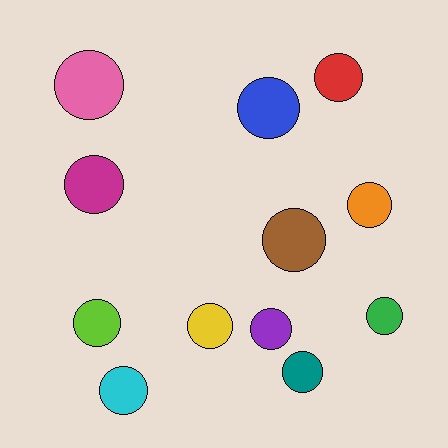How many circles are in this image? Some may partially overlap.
There are 12 circles.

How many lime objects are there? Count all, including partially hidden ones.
There is 1 lime object.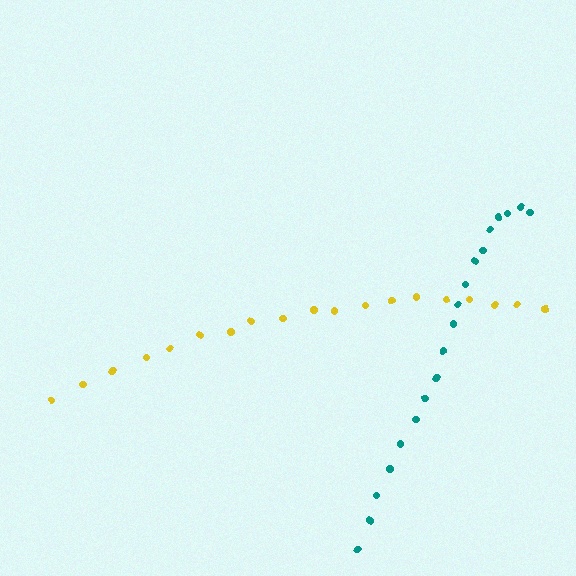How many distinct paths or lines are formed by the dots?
There are 2 distinct paths.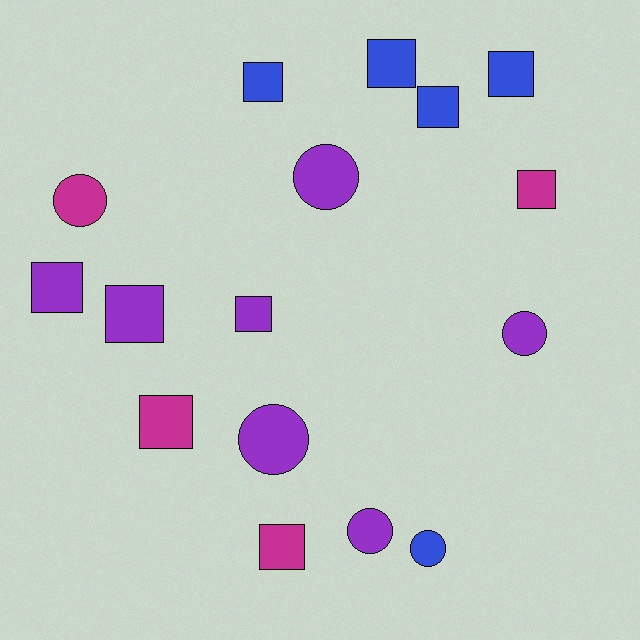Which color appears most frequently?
Purple, with 7 objects.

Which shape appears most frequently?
Square, with 10 objects.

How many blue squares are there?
There are 4 blue squares.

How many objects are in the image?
There are 16 objects.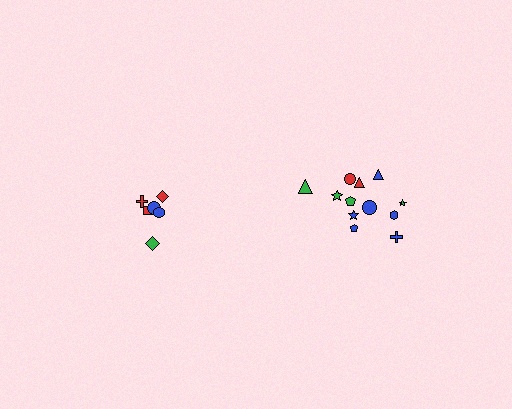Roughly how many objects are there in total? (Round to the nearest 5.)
Roughly 20 objects in total.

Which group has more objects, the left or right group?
The right group.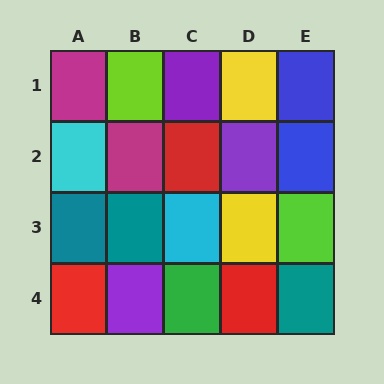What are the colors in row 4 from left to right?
Red, purple, green, red, teal.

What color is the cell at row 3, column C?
Cyan.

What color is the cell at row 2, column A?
Cyan.